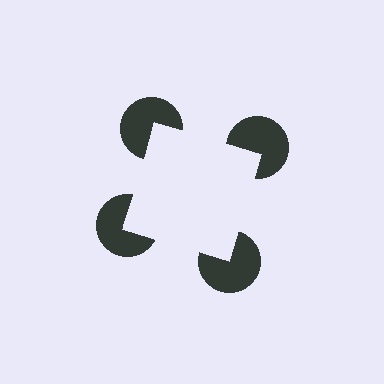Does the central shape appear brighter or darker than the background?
It typically appears slightly brighter than the background, even though no actual brightness change is drawn.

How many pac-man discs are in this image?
There are 4 — one at each vertex of the illusory square.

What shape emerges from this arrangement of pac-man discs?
An illusory square — its edges are inferred from the aligned wedge cuts in the pac-man discs, not physically drawn.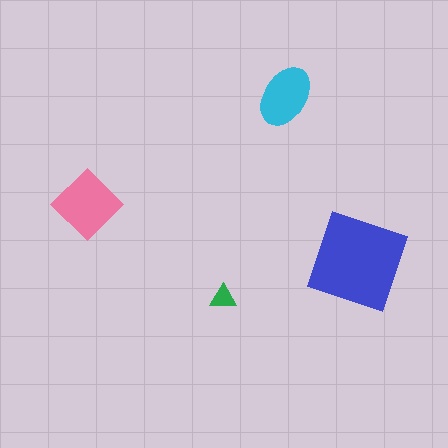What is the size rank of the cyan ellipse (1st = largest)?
3rd.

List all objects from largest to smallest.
The blue square, the pink diamond, the cyan ellipse, the green triangle.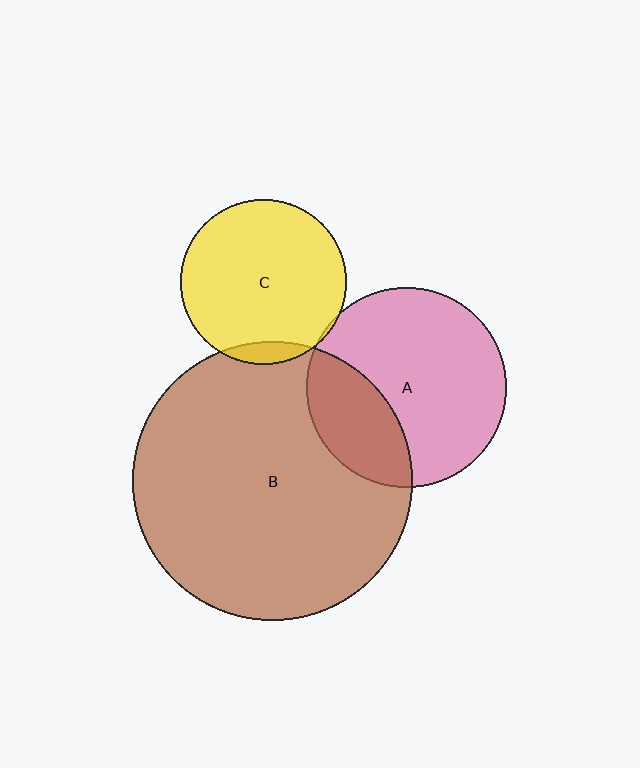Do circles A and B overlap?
Yes.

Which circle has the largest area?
Circle B (brown).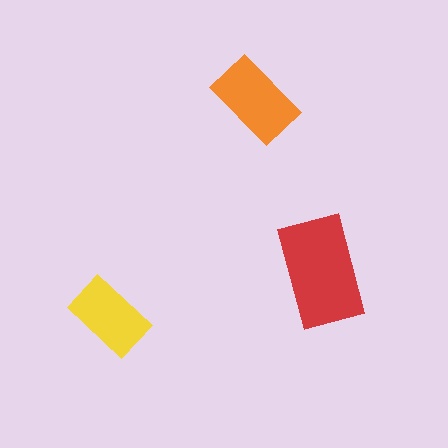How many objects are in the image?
There are 3 objects in the image.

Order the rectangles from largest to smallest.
the red one, the orange one, the yellow one.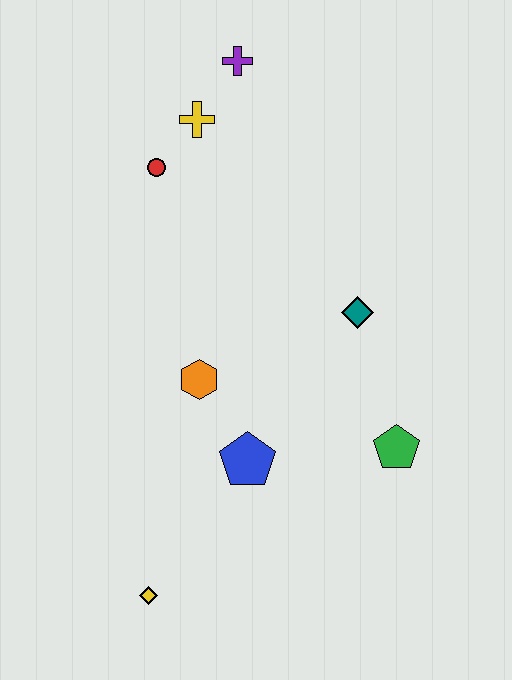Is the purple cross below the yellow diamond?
No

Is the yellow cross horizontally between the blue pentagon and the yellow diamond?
Yes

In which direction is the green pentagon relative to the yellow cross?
The green pentagon is below the yellow cross.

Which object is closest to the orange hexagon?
The blue pentagon is closest to the orange hexagon.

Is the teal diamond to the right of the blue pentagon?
Yes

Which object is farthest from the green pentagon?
The purple cross is farthest from the green pentagon.